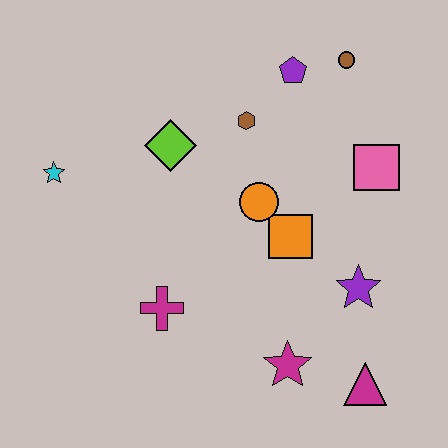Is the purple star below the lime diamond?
Yes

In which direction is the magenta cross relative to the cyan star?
The magenta cross is below the cyan star.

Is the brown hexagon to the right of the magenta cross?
Yes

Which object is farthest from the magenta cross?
The brown circle is farthest from the magenta cross.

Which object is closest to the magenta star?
The magenta triangle is closest to the magenta star.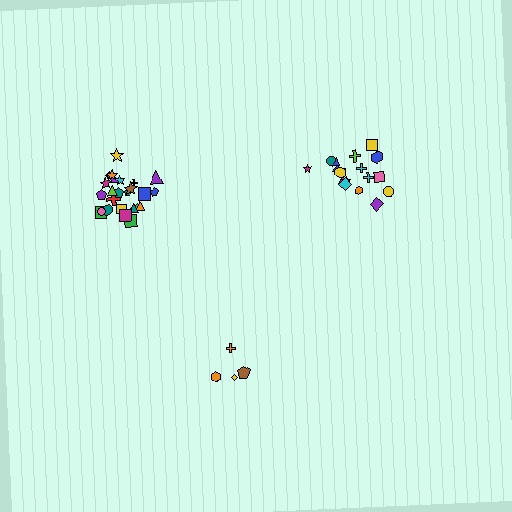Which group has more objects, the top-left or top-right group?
The top-left group.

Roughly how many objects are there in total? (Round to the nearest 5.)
Roughly 45 objects in total.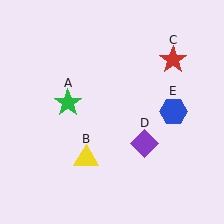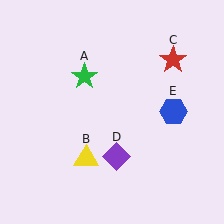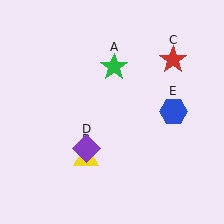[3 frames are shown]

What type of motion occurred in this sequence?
The green star (object A), purple diamond (object D) rotated clockwise around the center of the scene.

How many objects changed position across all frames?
2 objects changed position: green star (object A), purple diamond (object D).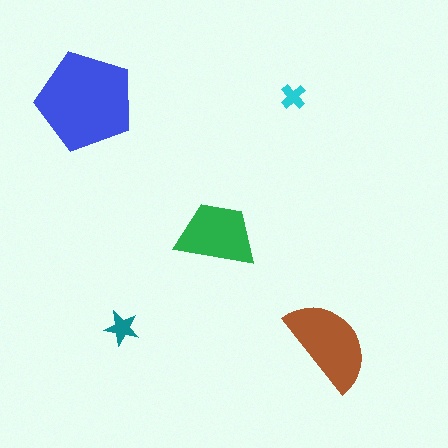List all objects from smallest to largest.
The cyan cross, the teal star, the green trapezoid, the brown semicircle, the blue pentagon.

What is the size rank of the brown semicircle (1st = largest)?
2nd.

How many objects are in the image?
There are 5 objects in the image.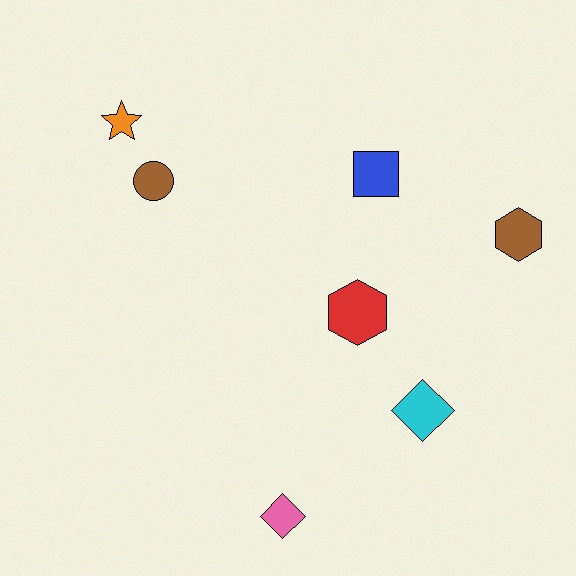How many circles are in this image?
There is 1 circle.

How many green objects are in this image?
There are no green objects.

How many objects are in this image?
There are 7 objects.